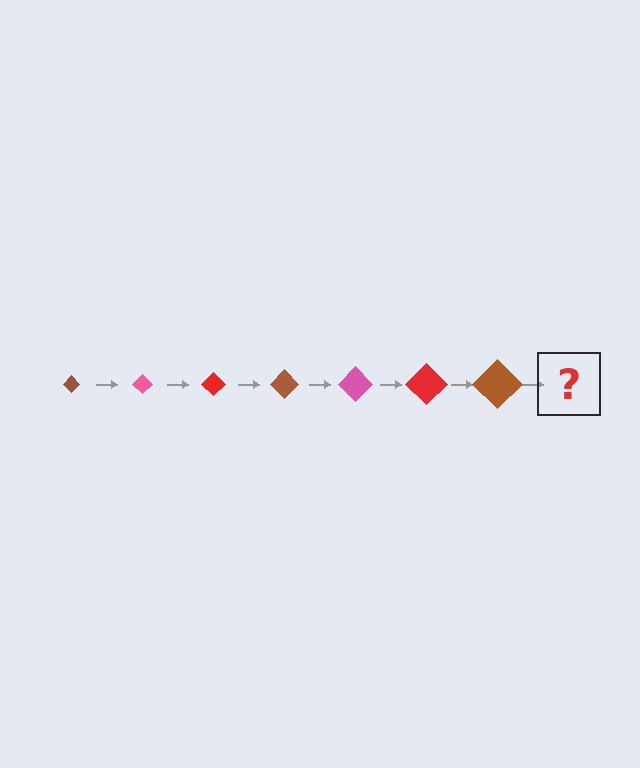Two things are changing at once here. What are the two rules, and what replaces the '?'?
The two rules are that the diamond grows larger each step and the color cycles through brown, pink, and red. The '?' should be a pink diamond, larger than the previous one.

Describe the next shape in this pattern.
It should be a pink diamond, larger than the previous one.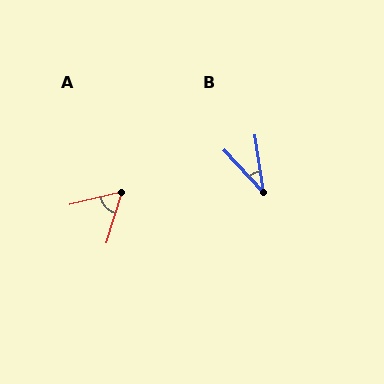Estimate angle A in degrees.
Approximately 59 degrees.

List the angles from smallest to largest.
B (35°), A (59°).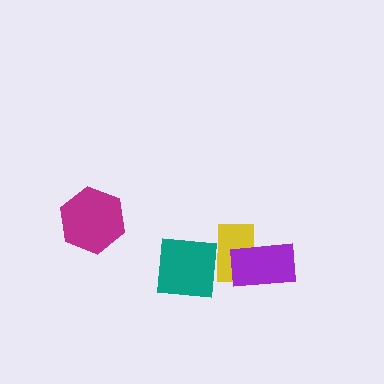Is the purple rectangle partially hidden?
No, no other shape covers it.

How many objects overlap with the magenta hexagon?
0 objects overlap with the magenta hexagon.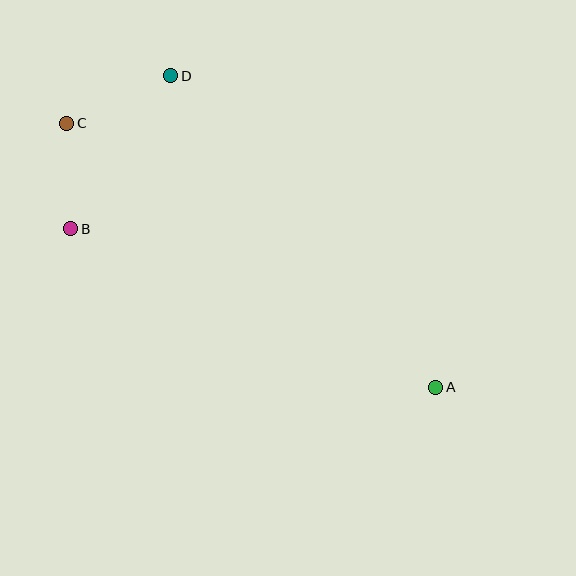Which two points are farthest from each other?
Points A and C are farthest from each other.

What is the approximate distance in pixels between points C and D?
The distance between C and D is approximately 114 pixels.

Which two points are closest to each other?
Points B and C are closest to each other.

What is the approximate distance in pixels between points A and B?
The distance between A and B is approximately 398 pixels.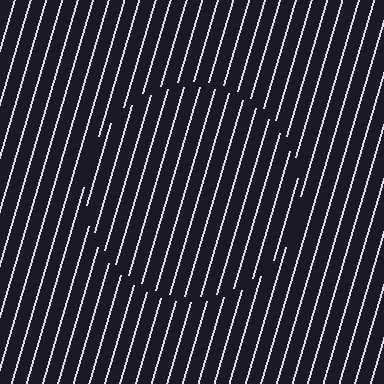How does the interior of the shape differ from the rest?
The interior of the shape contains the same grating, shifted by half a period — the contour is defined by the phase discontinuity where line-ends from the inner and outer gratings abut.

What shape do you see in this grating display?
An illusory circle. The interior of the shape contains the same grating, shifted by half a period — the contour is defined by the phase discontinuity where line-ends from the inner and outer gratings abut.